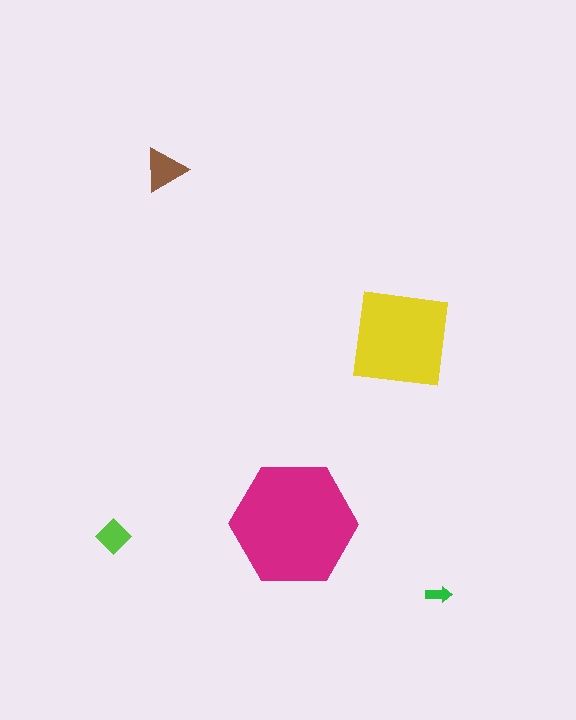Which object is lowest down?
The green arrow is bottommost.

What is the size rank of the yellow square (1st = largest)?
2nd.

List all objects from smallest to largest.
The green arrow, the lime diamond, the brown triangle, the yellow square, the magenta hexagon.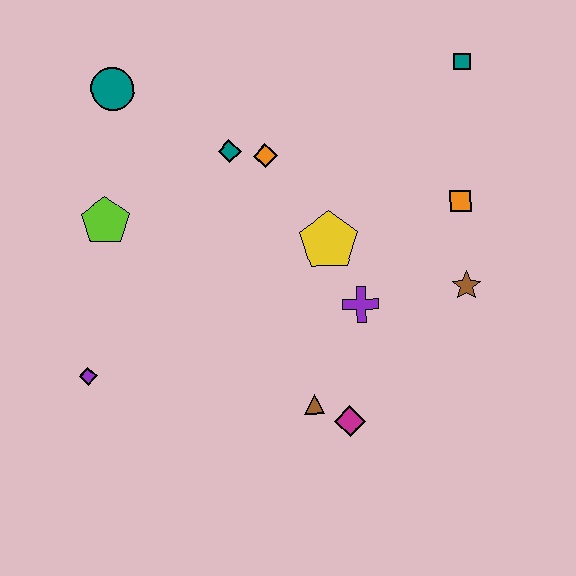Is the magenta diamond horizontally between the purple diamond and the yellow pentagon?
No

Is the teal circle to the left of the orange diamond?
Yes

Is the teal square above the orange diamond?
Yes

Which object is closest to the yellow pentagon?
The purple cross is closest to the yellow pentagon.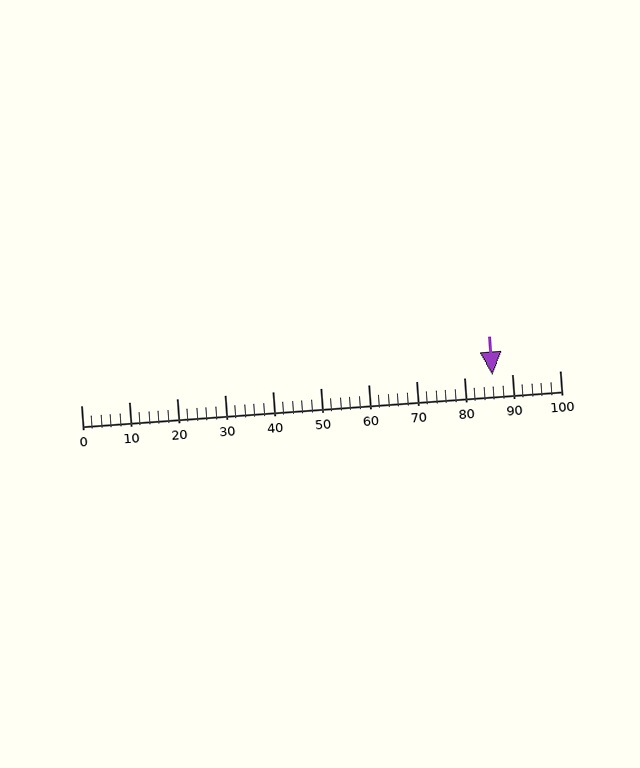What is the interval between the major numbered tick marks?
The major tick marks are spaced 10 units apart.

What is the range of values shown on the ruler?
The ruler shows values from 0 to 100.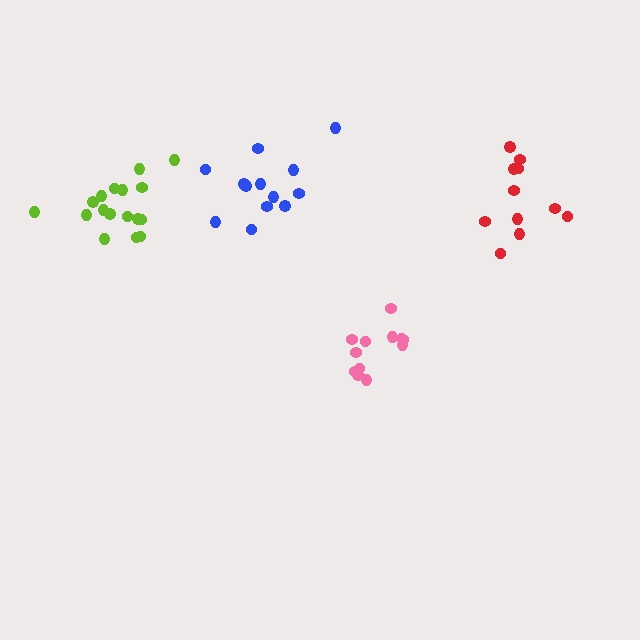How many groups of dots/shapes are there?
There are 4 groups.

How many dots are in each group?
Group 1: 17 dots, Group 2: 13 dots, Group 3: 12 dots, Group 4: 11 dots (53 total).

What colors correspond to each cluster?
The clusters are colored: lime, blue, pink, red.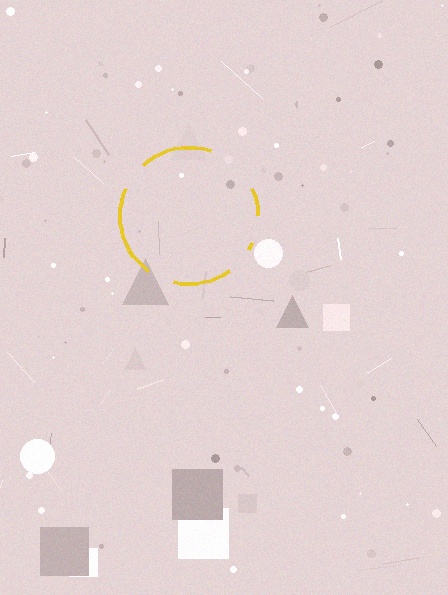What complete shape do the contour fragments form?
The contour fragments form a circle.